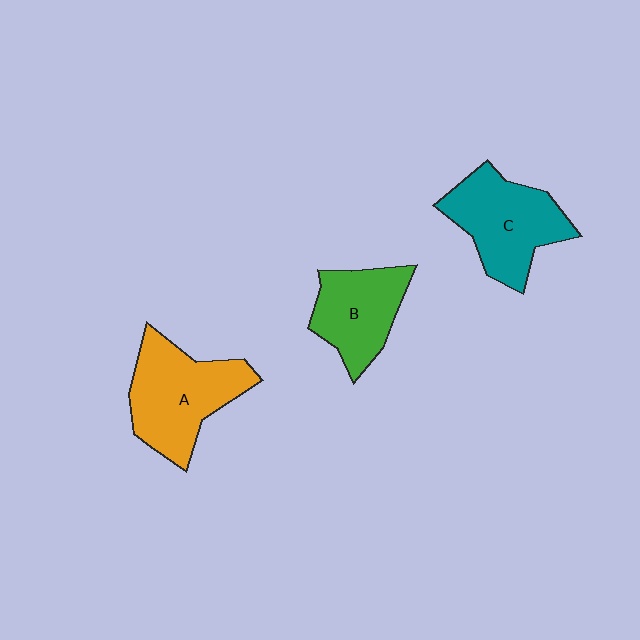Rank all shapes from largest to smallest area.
From largest to smallest: A (orange), C (teal), B (green).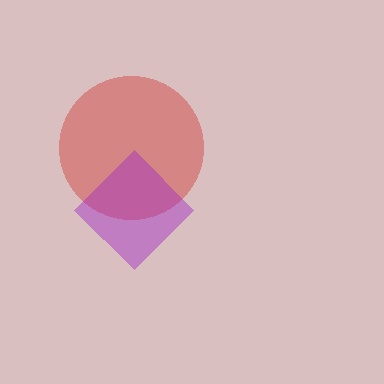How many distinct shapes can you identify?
There are 2 distinct shapes: a red circle, a purple diamond.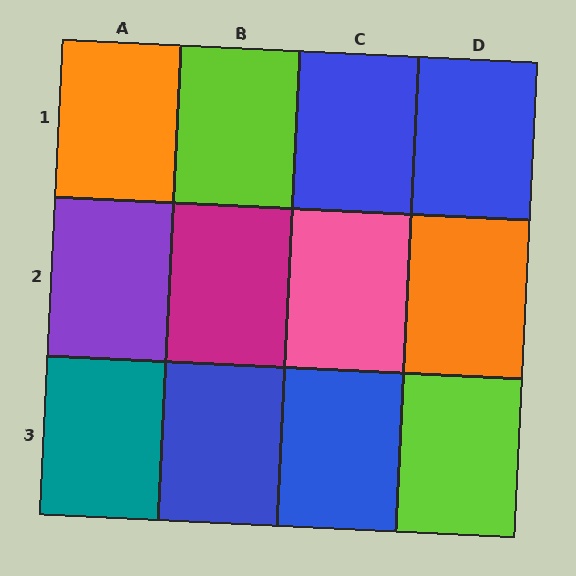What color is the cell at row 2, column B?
Magenta.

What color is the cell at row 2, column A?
Purple.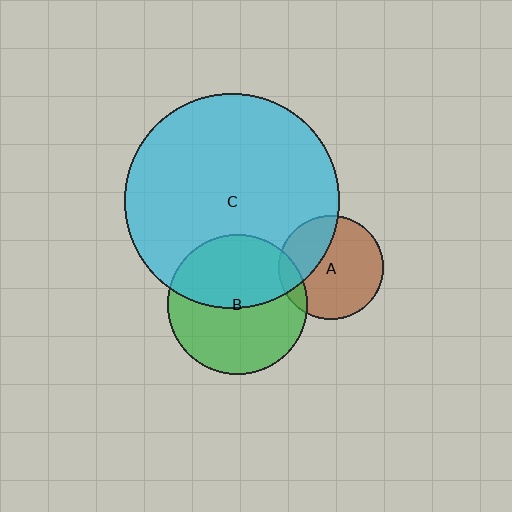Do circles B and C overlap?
Yes.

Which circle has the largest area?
Circle C (cyan).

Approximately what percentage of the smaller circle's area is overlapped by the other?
Approximately 45%.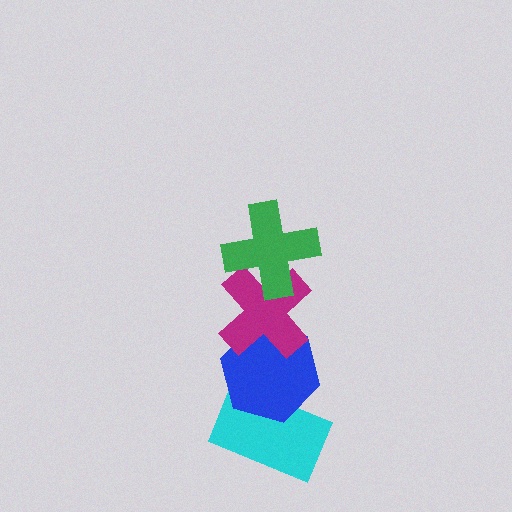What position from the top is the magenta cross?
The magenta cross is 2nd from the top.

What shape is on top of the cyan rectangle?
The blue hexagon is on top of the cyan rectangle.